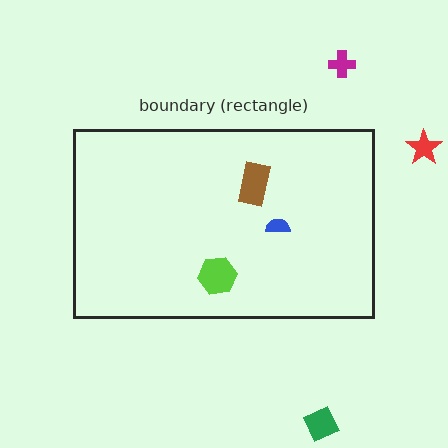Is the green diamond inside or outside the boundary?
Outside.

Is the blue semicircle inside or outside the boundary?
Inside.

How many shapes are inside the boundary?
3 inside, 3 outside.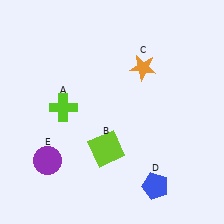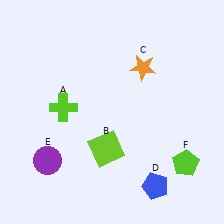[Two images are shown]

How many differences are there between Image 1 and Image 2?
There is 1 difference between the two images.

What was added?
A lime pentagon (F) was added in Image 2.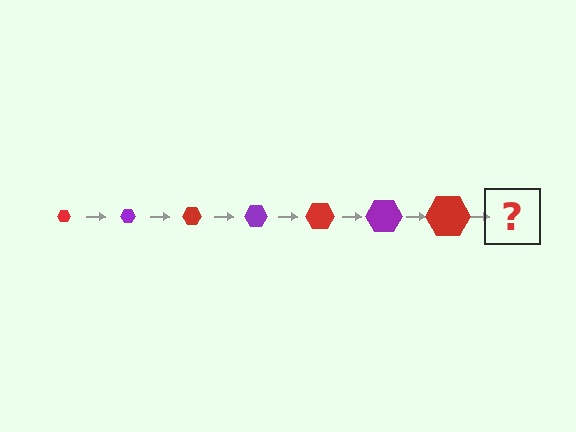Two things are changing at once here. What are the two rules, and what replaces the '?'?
The two rules are that the hexagon grows larger each step and the color cycles through red and purple. The '?' should be a purple hexagon, larger than the previous one.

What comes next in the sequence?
The next element should be a purple hexagon, larger than the previous one.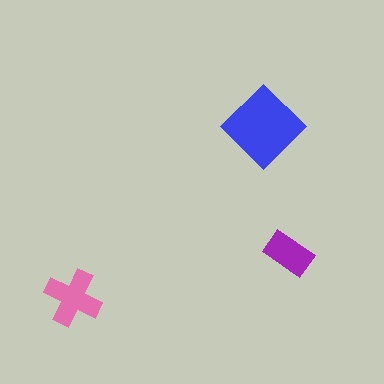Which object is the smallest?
The purple rectangle.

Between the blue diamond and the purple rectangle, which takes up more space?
The blue diamond.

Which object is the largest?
The blue diamond.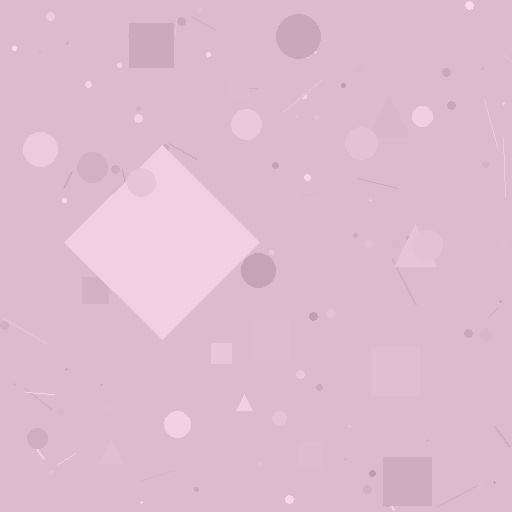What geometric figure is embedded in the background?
A diamond is embedded in the background.